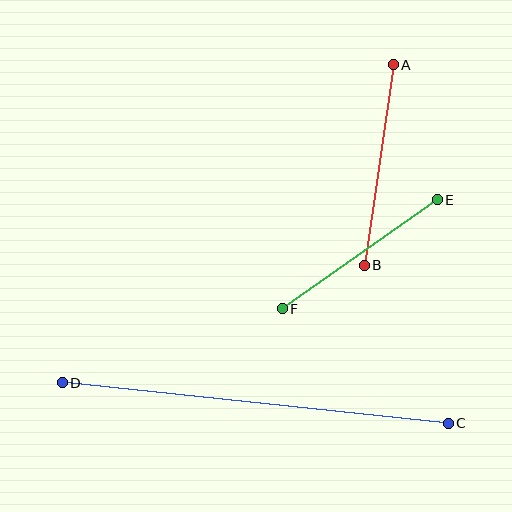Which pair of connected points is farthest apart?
Points C and D are farthest apart.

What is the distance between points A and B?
The distance is approximately 202 pixels.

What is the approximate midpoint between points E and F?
The midpoint is at approximately (360, 254) pixels.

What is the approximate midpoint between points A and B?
The midpoint is at approximately (379, 165) pixels.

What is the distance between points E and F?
The distance is approximately 189 pixels.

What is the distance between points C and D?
The distance is approximately 388 pixels.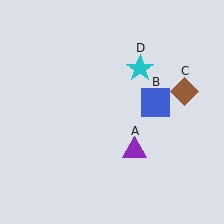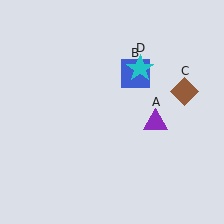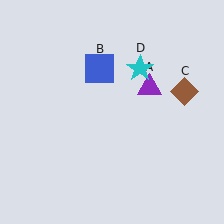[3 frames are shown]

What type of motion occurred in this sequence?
The purple triangle (object A), blue square (object B) rotated counterclockwise around the center of the scene.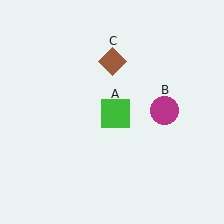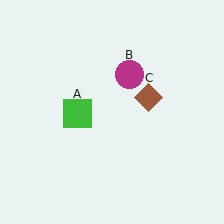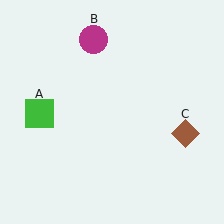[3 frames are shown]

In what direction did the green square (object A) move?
The green square (object A) moved left.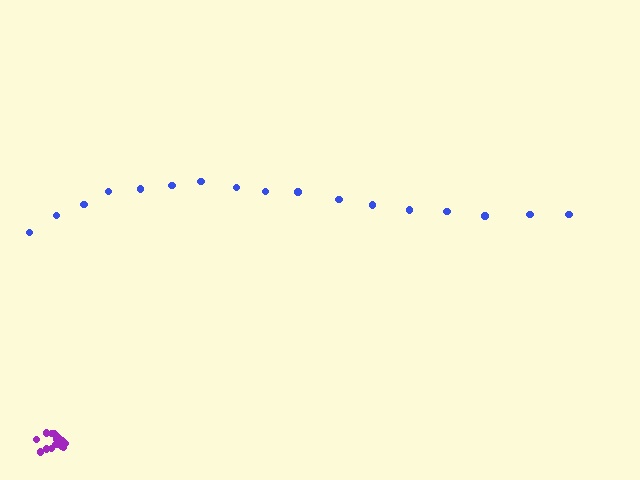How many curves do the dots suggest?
There are 2 distinct paths.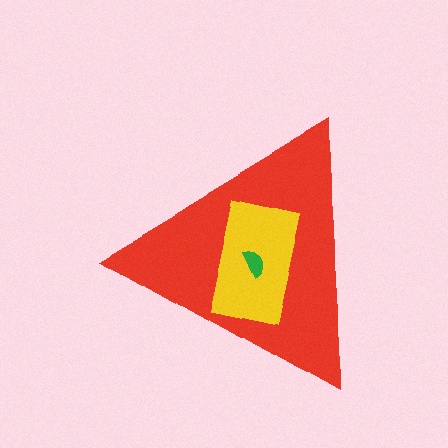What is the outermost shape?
The red triangle.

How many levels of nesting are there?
3.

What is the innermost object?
The green semicircle.